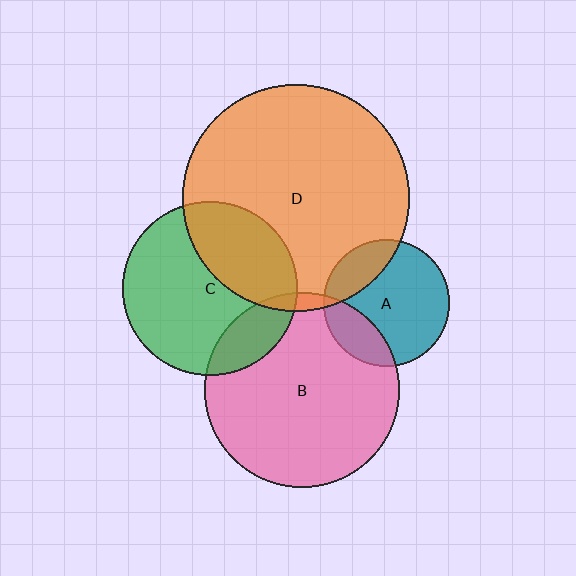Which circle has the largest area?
Circle D (orange).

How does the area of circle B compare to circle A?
Approximately 2.4 times.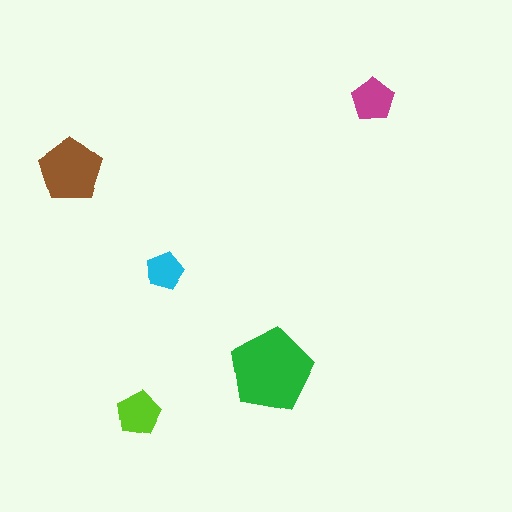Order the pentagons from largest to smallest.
the green one, the brown one, the lime one, the magenta one, the cyan one.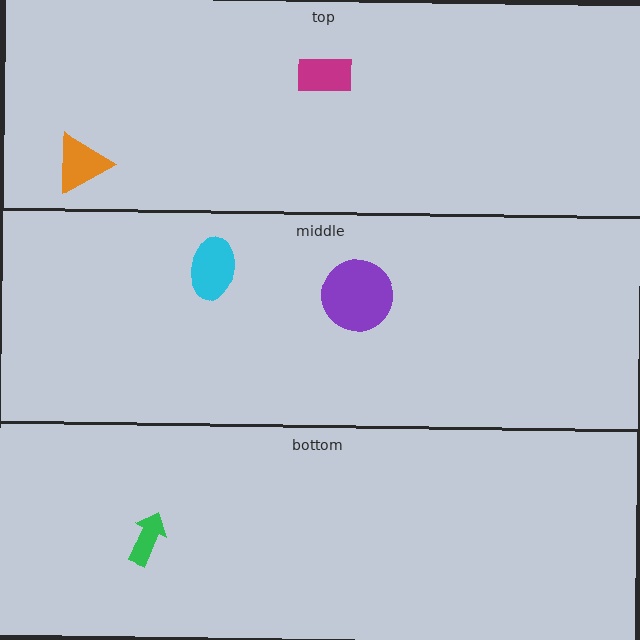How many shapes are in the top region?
2.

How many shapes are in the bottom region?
1.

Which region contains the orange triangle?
The top region.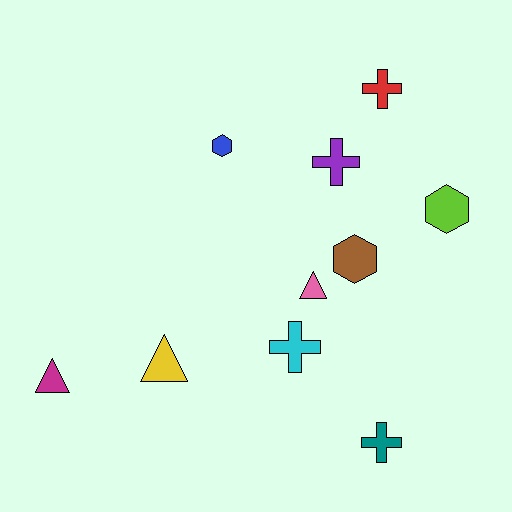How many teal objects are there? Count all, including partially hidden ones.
There is 1 teal object.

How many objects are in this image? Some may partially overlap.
There are 10 objects.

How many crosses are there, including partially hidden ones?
There are 4 crosses.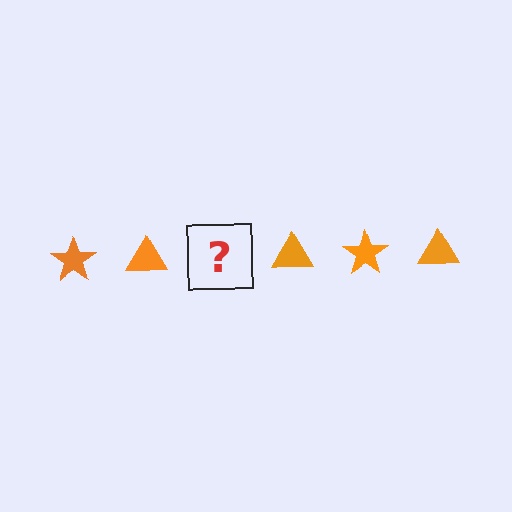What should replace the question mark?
The question mark should be replaced with an orange star.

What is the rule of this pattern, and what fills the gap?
The rule is that the pattern cycles through star, triangle shapes in orange. The gap should be filled with an orange star.